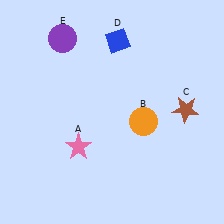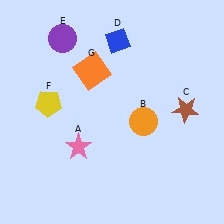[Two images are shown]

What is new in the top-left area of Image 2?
An orange square (G) was added in the top-left area of Image 2.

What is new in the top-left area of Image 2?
A yellow pentagon (F) was added in the top-left area of Image 2.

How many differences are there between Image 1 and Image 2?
There are 2 differences between the two images.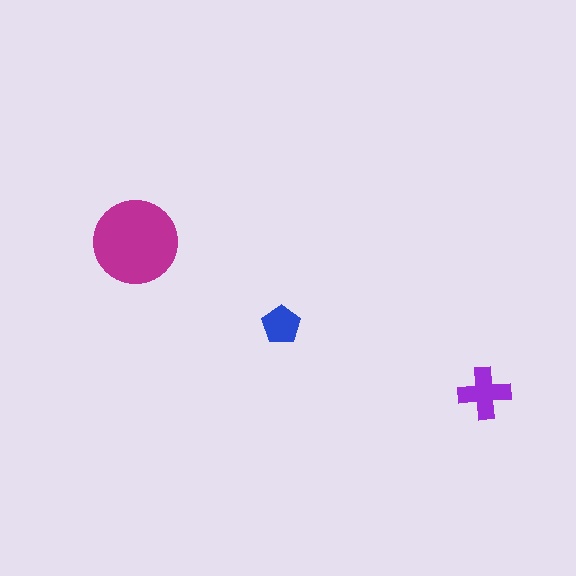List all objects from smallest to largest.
The blue pentagon, the purple cross, the magenta circle.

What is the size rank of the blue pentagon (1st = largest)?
3rd.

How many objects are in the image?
There are 3 objects in the image.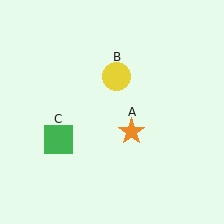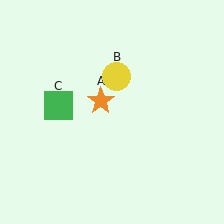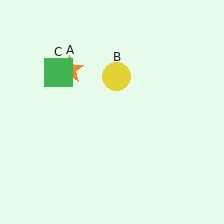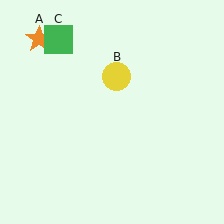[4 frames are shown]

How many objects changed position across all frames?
2 objects changed position: orange star (object A), green square (object C).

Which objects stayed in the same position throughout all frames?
Yellow circle (object B) remained stationary.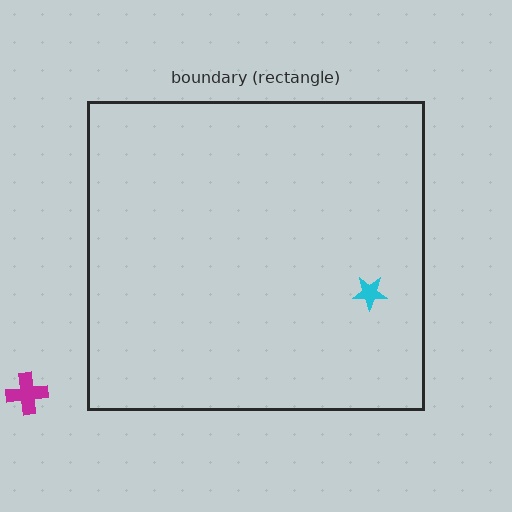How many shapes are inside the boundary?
1 inside, 1 outside.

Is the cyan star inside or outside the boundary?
Inside.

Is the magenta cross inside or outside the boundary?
Outside.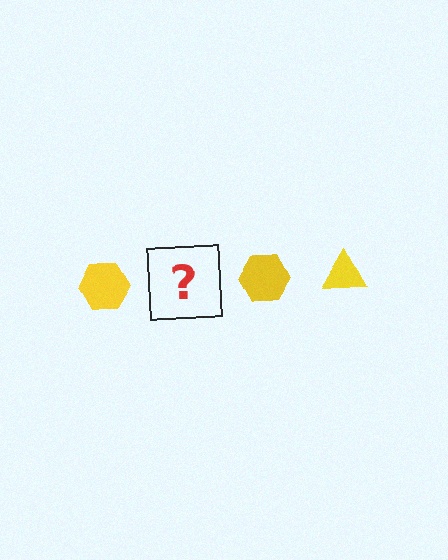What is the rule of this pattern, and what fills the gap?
The rule is that the pattern cycles through hexagon, triangle shapes in yellow. The gap should be filled with a yellow triangle.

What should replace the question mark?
The question mark should be replaced with a yellow triangle.